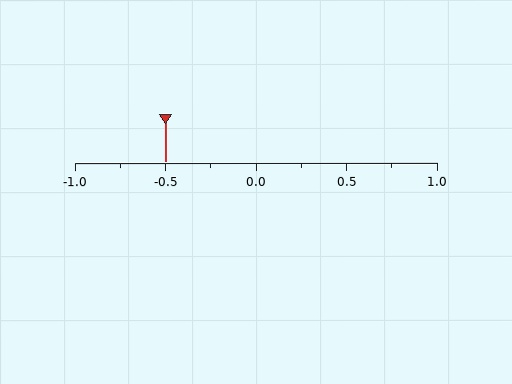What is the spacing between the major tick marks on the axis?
The major ticks are spaced 0.5 apart.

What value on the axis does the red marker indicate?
The marker indicates approximately -0.5.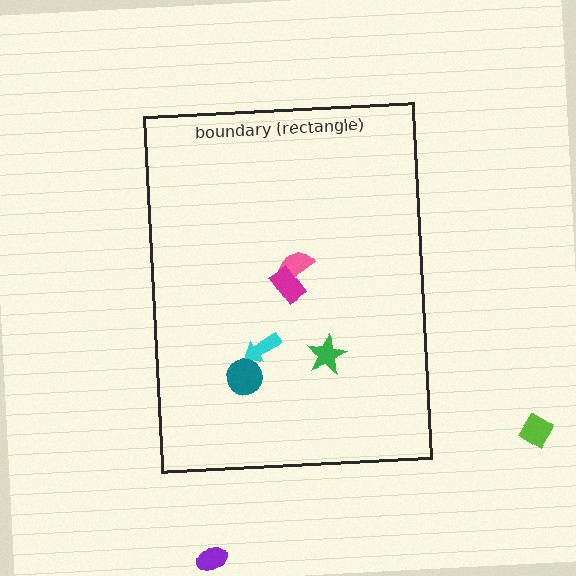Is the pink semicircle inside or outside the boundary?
Inside.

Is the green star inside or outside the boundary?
Inside.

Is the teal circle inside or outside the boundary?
Inside.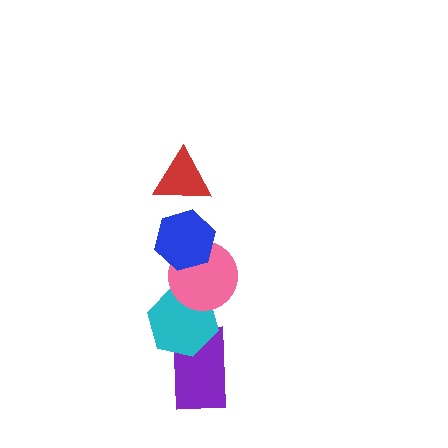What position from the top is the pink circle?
The pink circle is 3rd from the top.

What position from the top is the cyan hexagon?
The cyan hexagon is 4th from the top.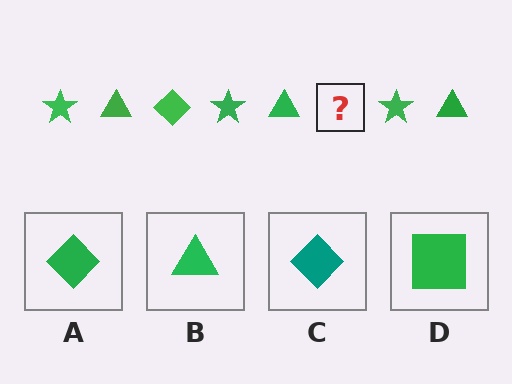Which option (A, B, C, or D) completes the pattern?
A.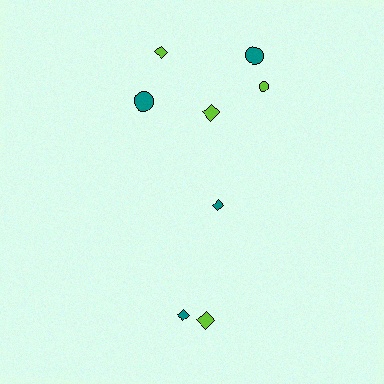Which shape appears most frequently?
Diamond, with 5 objects.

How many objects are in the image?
There are 8 objects.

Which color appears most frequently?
Lime, with 4 objects.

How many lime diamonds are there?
There are 3 lime diamonds.